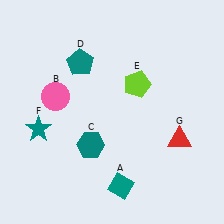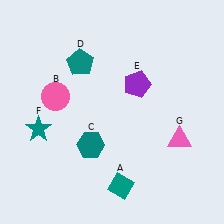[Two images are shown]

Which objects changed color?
E changed from lime to purple. G changed from red to pink.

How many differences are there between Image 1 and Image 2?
There are 2 differences between the two images.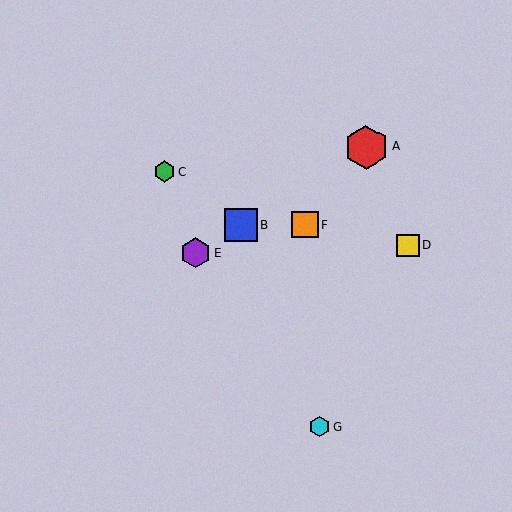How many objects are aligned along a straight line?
3 objects (A, B, E) are aligned along a straight line.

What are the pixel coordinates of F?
Object F is at (305, 224).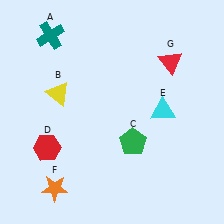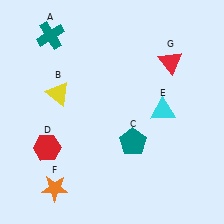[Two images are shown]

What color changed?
The pentagon (C) changed from green in Image 1 to teal in Image 2.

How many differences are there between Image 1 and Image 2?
There is 1 difference between the two images.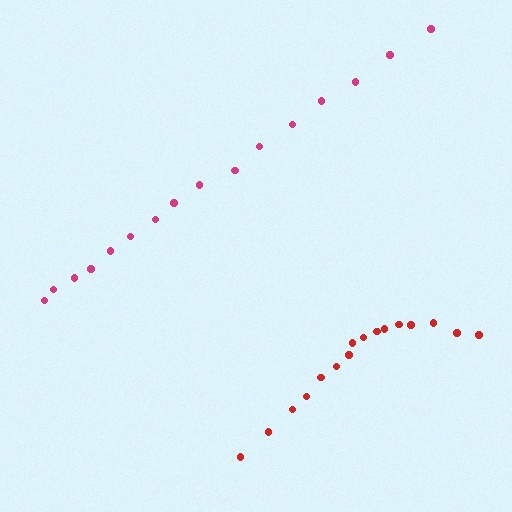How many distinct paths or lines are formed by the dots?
There are 2 distinct paths.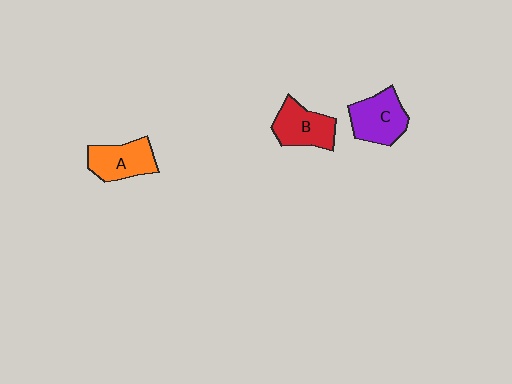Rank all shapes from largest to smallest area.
From largest to smallest: C (purple), B (red), A (orange).